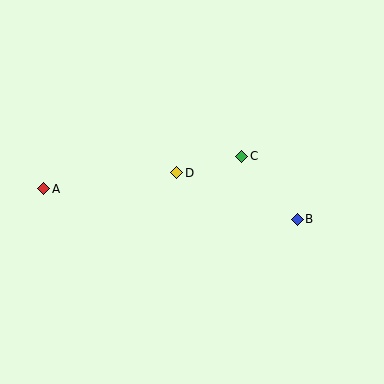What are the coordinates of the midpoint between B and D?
The midpoint between B and D is at (237, 196).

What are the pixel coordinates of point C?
Point C is at (242, 156).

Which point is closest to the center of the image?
Point D at (177, 173) is closest to the center.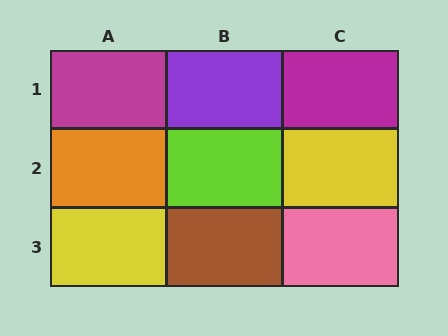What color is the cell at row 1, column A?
Magenta.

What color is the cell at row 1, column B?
Purple.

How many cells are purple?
1 cell is purple.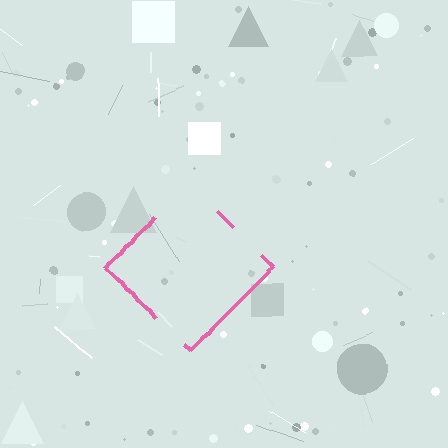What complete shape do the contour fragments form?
The contour fragments form a diamond.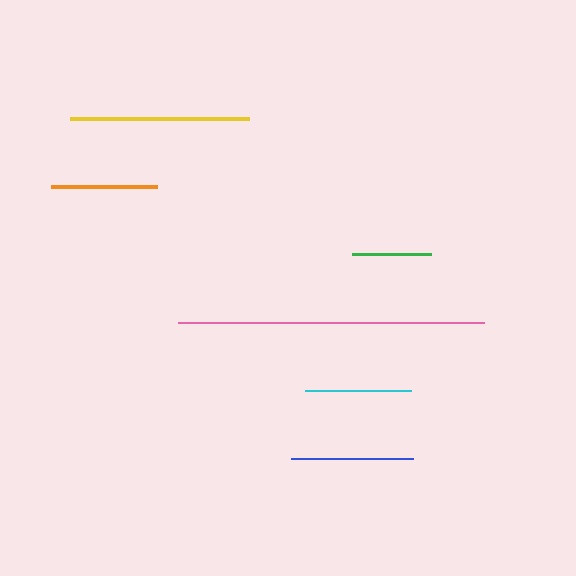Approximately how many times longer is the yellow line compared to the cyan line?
The yellow line is approximately 1.7 times the length of the cyan line.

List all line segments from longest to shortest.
From longest to shortest: pink, yellow, blue, orange, cyan, green.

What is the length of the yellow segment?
The yellow segment is approximately 180 pixels long.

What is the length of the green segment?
The green segment is approximately 79 pixels long.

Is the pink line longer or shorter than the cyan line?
The pink line is longer than the cyan line.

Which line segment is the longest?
The pink line is the longest at approximately 307 pixels.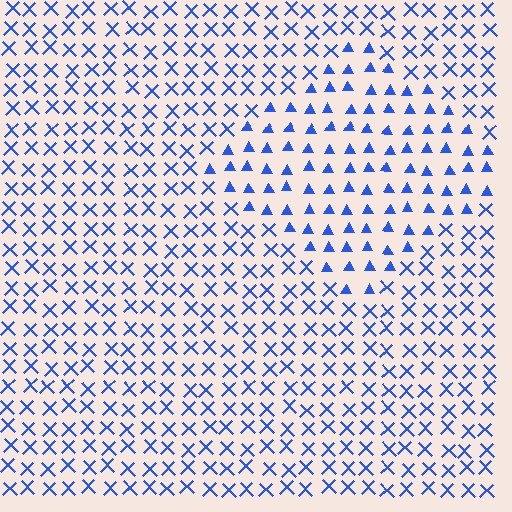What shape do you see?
I see a diamond.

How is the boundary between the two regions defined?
The boundary is defined by a change in element shape: triangles inside vs. X marks outside. All elements share the same color and spacing.